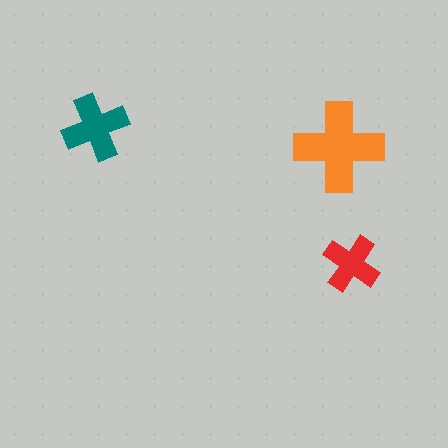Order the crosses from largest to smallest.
the orange one, the teal one, the red one.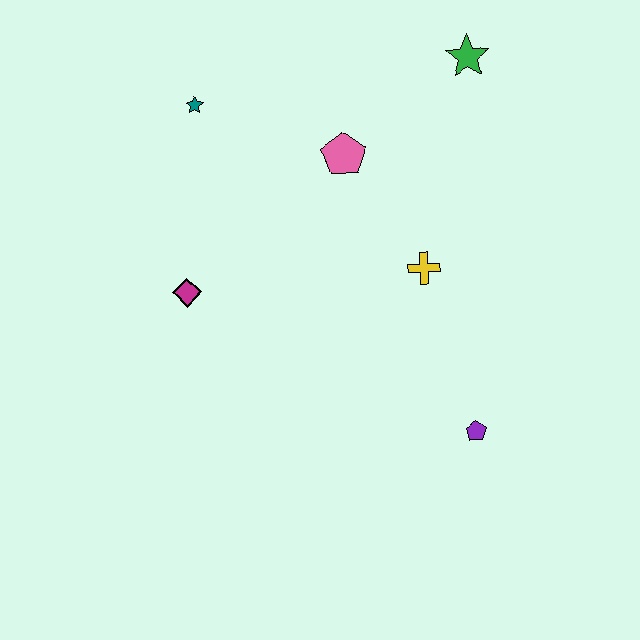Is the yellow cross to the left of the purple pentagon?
Yes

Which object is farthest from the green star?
The purple pentagon is farthest from the green star.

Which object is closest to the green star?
The pink pentagon is closest to the green star.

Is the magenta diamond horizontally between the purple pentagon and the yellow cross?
No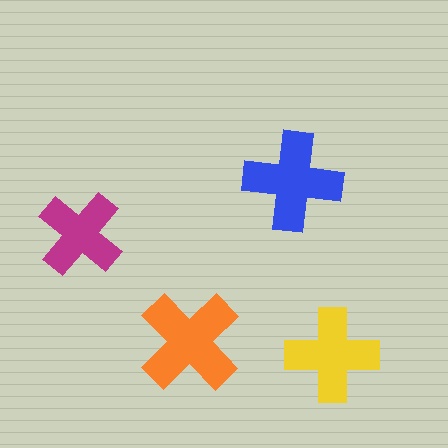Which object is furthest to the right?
The yellow cross is rightmost.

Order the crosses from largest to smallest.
the orange one, the blue one, the yellow one, the magenta one.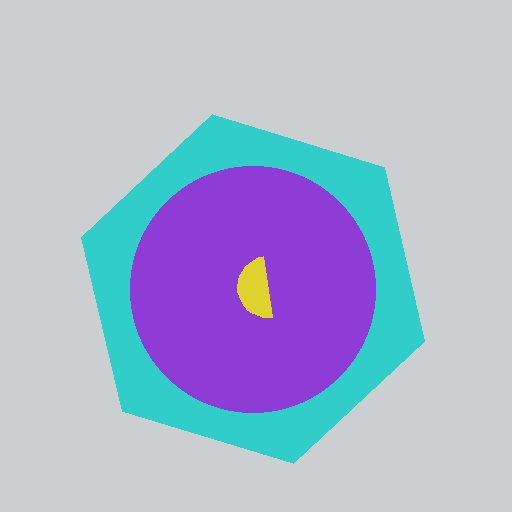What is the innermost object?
The yellow semicircle.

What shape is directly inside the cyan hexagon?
The purple circle.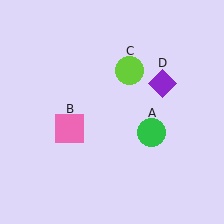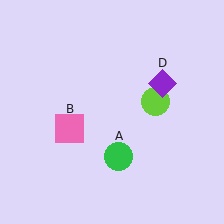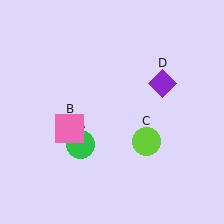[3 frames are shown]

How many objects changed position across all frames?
2 objects changed position: green circle (object A), lime circle (object C).